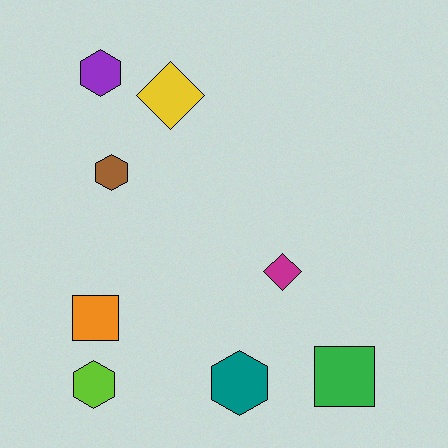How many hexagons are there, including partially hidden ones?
There are 4 hexagons.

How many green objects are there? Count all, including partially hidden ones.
There is 1 green object.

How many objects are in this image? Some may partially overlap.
There are 8 objects.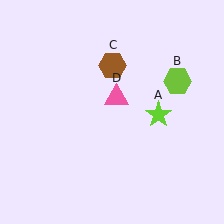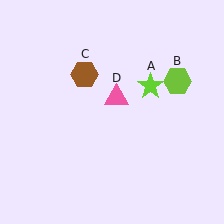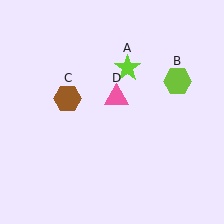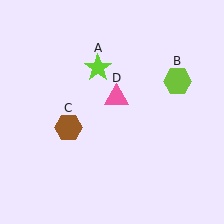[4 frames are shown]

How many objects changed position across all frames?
2 objects changed position: lime star (object A), brown hexagon (object C).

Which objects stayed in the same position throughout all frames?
Lime hexagon (object B) and pink triangle (object D) remained stationary.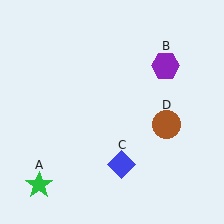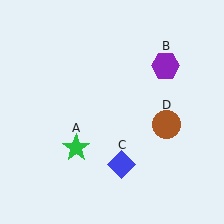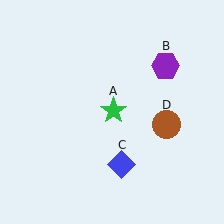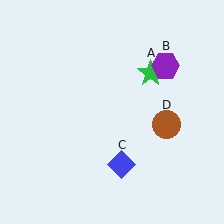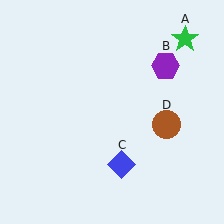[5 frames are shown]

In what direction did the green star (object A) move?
The green star (object A) moved up and to the right.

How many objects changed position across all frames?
1 object changed position: green star (object A).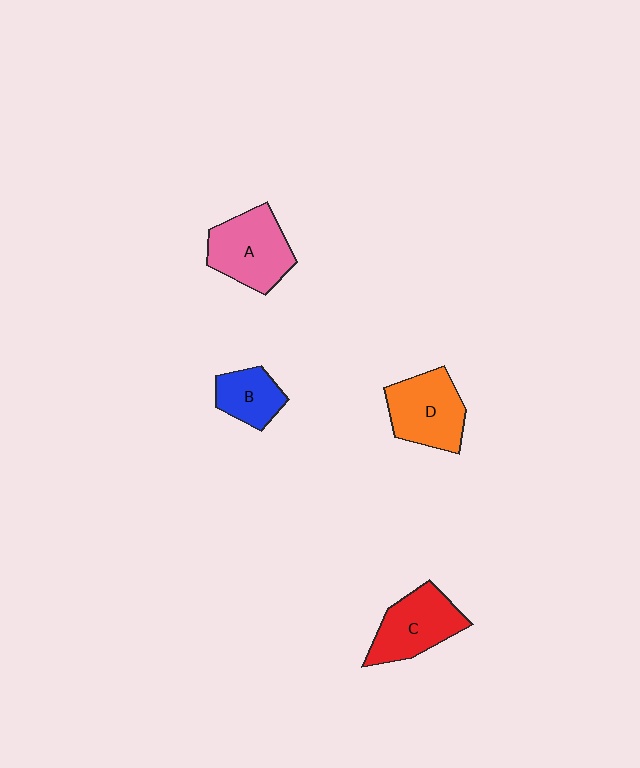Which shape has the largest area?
Shape A (pink).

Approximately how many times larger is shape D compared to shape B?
Approximately 1.6 times.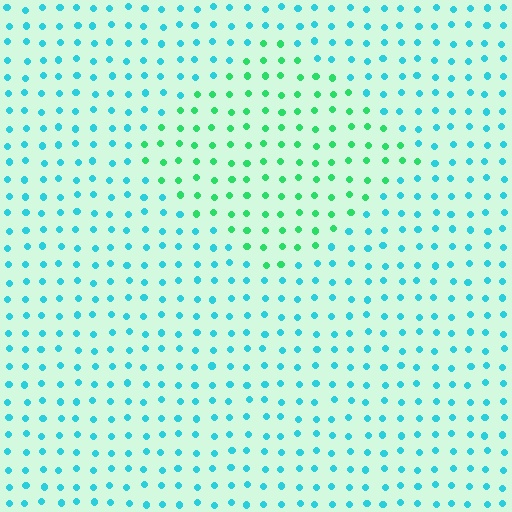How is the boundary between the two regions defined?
The boundary is defined purely by a slight shift in hue (about 44 degrees). Spacing, size, and orientation are identical on both sides.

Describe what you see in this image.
The image is filled with small cyan elements in a uniform arrangement. A diamond-shaped region is visible where the elements are tinted to a slightly different hue, forming a subtle color boundary.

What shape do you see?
I see a diamond.